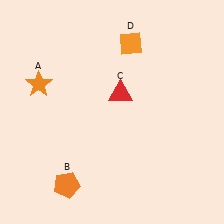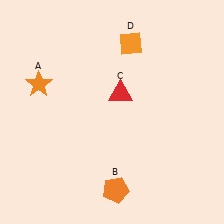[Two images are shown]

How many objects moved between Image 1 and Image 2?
1 object moved between the two images.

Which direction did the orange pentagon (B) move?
The orange pentagon (B) moved right.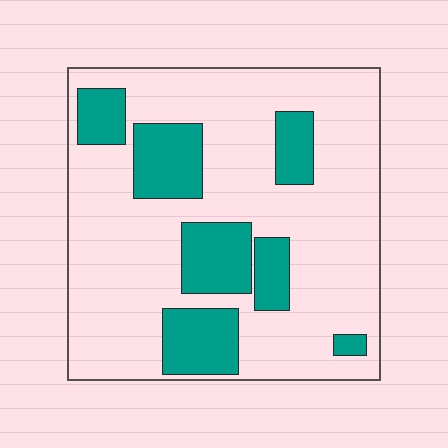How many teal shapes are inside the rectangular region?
7.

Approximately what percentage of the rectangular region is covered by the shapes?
Approximately 25%.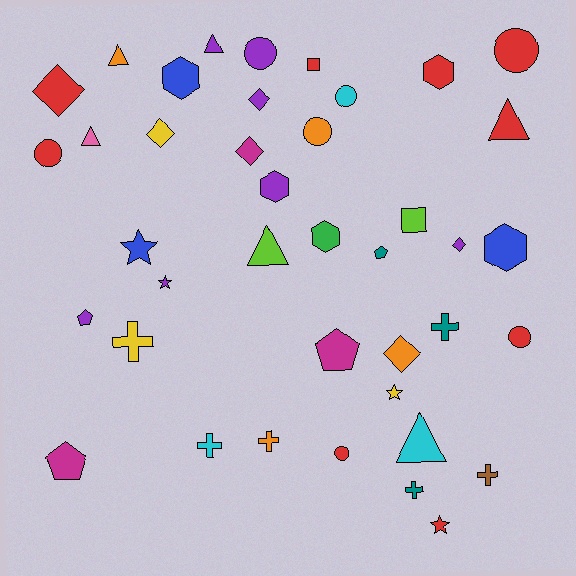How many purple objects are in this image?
There are 7 purple objects.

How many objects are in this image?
There are 40 objects.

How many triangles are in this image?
There are 6 triangles.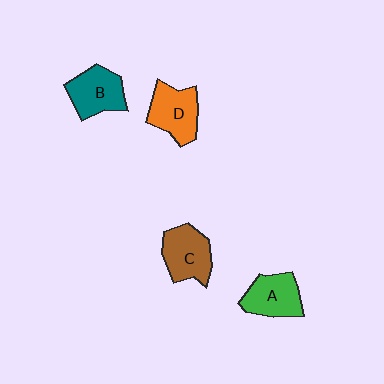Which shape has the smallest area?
Shape A (green).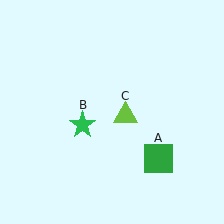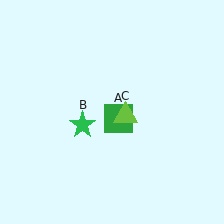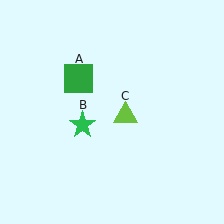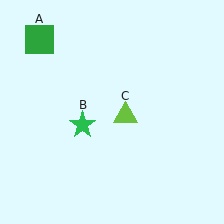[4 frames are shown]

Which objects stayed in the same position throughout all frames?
Green star (object B) and lime triangle (object C) remained stationary.